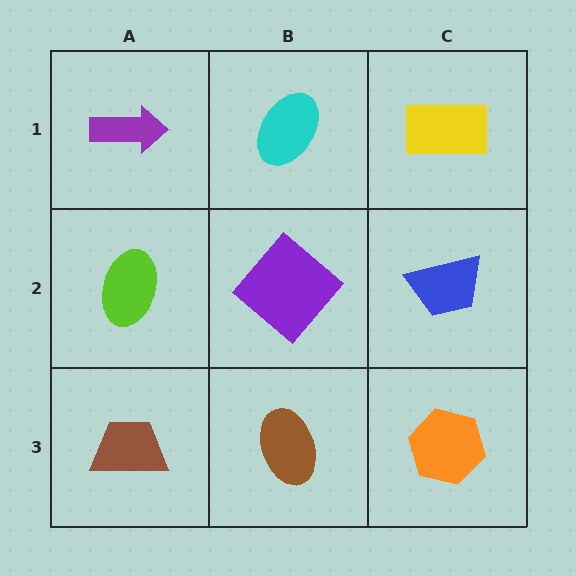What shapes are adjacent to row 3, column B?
A purple diamond (row 2, column B), a brown trapezoid (row 3, column A), an orange hexagon (row 3, column C).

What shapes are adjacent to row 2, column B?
A cyan ellipse (row 1, column B), a brown ellipse (row 3, column B), a lime ellipse (row 2, column A), a blue trapezoid (row 2, column C).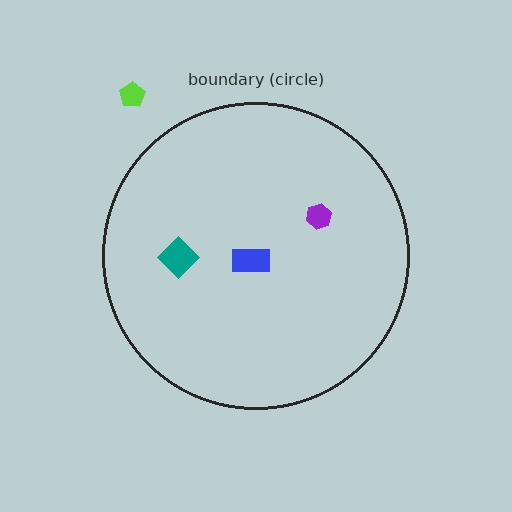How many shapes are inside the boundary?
3 inside, 1 outside.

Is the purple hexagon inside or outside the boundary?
Inside.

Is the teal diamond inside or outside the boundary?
Inside.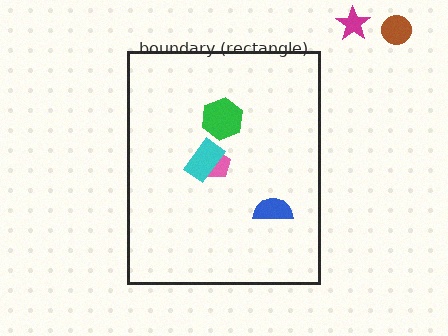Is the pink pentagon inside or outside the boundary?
Inside.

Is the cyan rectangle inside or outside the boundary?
Inside.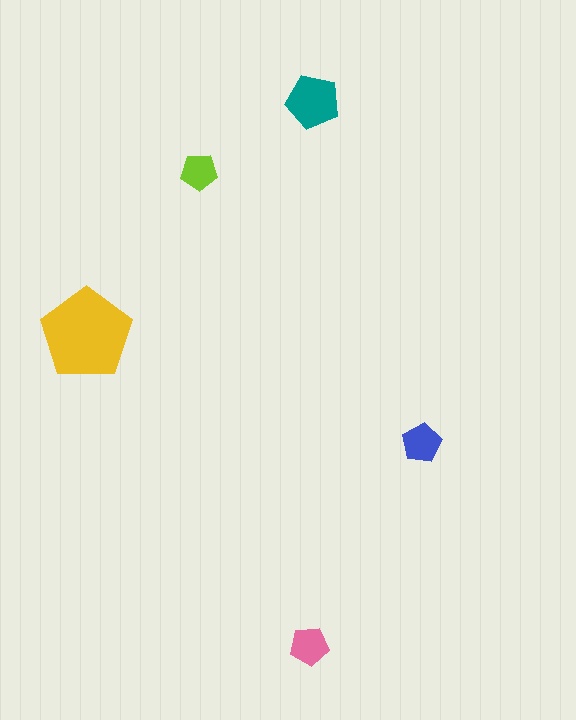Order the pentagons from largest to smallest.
the yellow one, the teal one, the blue one, the pink one, the lime one.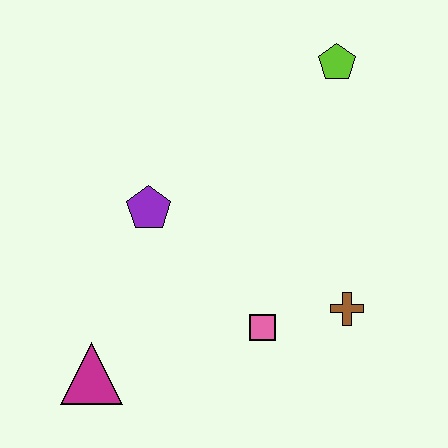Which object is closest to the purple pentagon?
The pink square is closest to the purple pentagon.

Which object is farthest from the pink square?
The lime pentagon is farthest from the pink square.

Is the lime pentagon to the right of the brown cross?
No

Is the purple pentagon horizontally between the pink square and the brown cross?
No